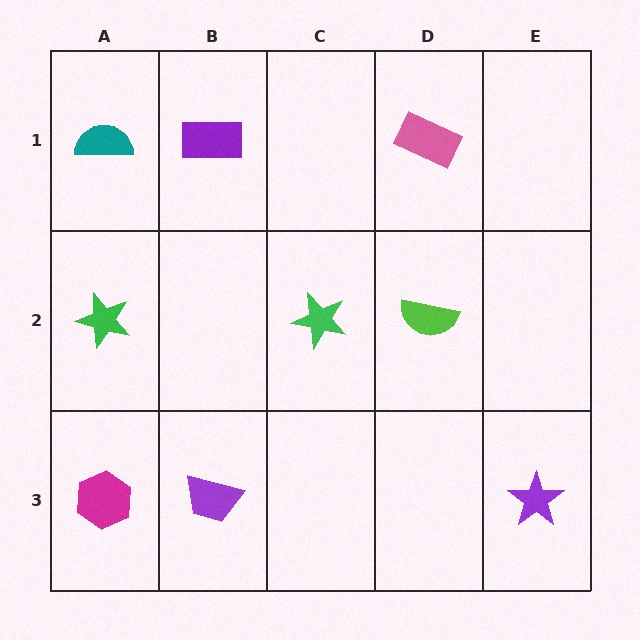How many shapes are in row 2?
3 shapes.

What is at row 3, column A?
A magenta hexagon.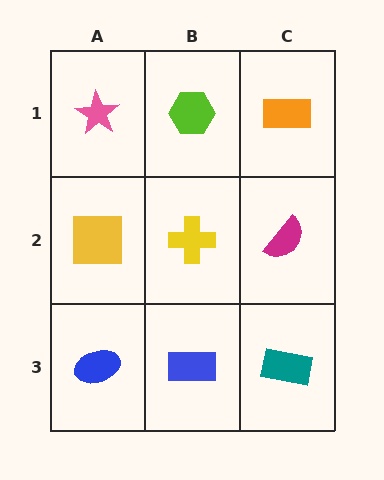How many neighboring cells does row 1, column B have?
3.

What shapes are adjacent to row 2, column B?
A lime hexagon (row 1, column B), a blue rectangle (row 3, column B), a yellow square (row 2, column A), a magenta semicircle (row 2, column C).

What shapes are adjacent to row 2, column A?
A pink star (row 1, column A), a blue ellipse (row 3, column A), a yellow cross (row 2, column B).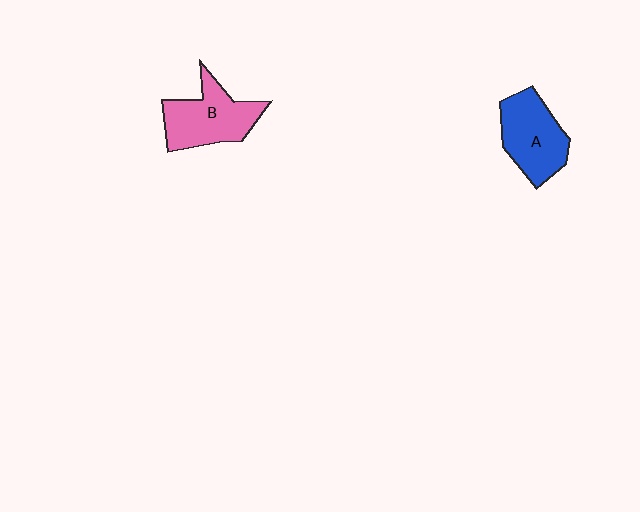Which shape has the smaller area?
Shape A (blue).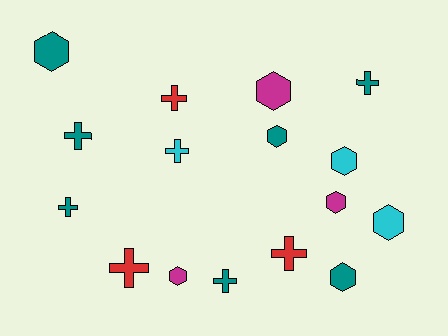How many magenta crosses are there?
There are no magenta crosses.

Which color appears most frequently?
Teal, with 7 objects.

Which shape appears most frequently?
Cross, with 8 objects.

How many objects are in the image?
There are 16 objects.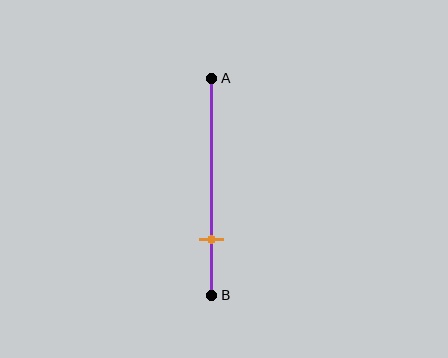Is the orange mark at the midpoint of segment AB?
No, the mark is at about 75% from A, not at the 50% midpoint.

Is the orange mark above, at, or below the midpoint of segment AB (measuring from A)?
The orange mark is below the midpoint of segment AB.